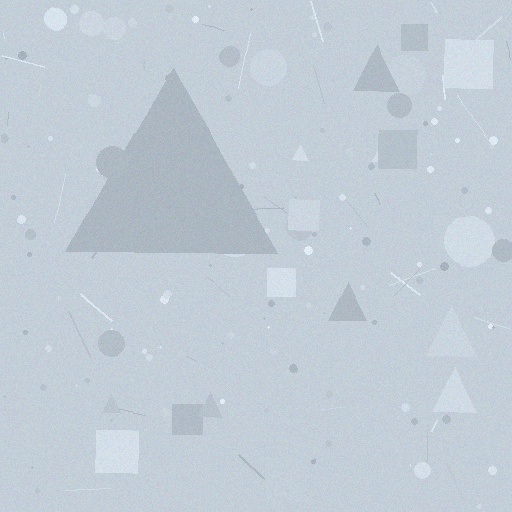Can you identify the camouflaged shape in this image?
The camouflaged shape is a triangle.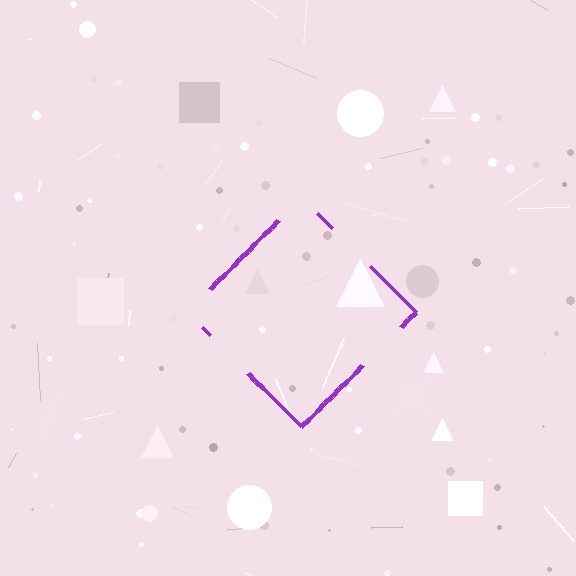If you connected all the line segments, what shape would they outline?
They would outline a diamond.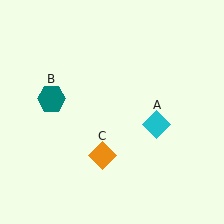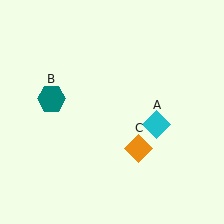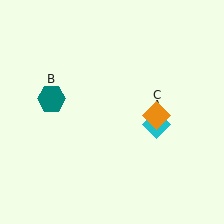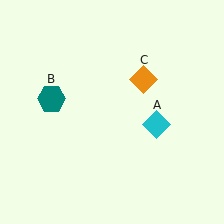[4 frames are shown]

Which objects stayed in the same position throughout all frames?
Cyan diamond (object A) and teal hexagon (object B) remained stationary.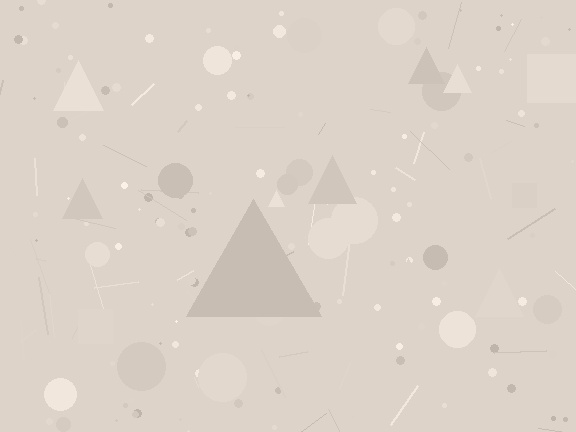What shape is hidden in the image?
A triangle is hidden in the image.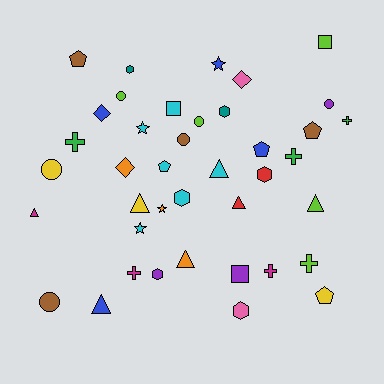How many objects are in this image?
There are 40 objects.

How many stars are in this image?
There are 4 stars.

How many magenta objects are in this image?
There are 3 magenta objects.